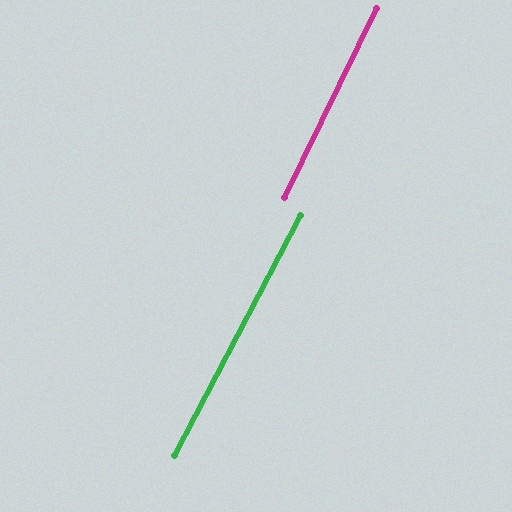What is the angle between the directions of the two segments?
Approximately 2 degrees.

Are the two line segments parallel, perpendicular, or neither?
Parallel — their directions differ by only 1.9°.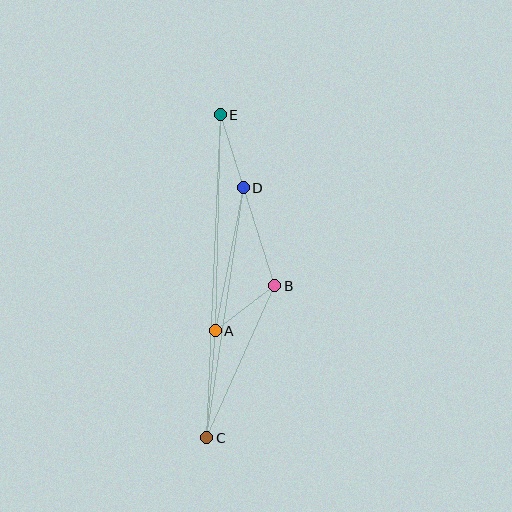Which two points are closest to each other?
Points A and B are closest to each other.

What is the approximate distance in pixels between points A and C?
The distance between A and C is approximately 108 pixels.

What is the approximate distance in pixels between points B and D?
The distance between B and D is approximately 103 pixels.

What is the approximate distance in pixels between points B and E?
The distance between B and E is approximately 179 pixels.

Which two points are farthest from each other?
Points C and E are farthest from each other.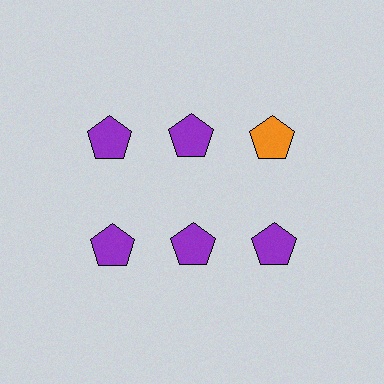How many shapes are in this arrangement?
There are 6 shapes arranged in a grid pattern.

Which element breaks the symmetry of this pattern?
The orange pentagon in the top row, center column breaks the symmetry. All other shapes are purple pentagons.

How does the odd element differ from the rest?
It has a different color: orange instead of purple.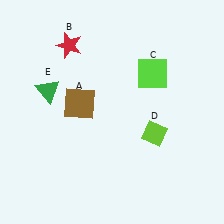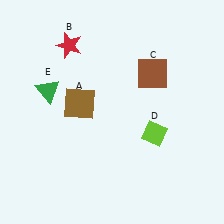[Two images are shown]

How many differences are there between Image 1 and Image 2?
There is 1 difference between the two images.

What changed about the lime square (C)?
In Image 1, C is lime. In Image 2, it changed to brown.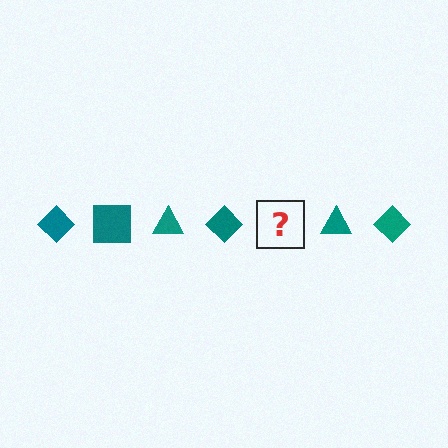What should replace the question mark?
The question mark should be replaced with a teal square.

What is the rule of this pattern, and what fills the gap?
The rule is that the pattern cycles through diamond, square, triangle shapes in teal. The gap should be filled with a teal square.